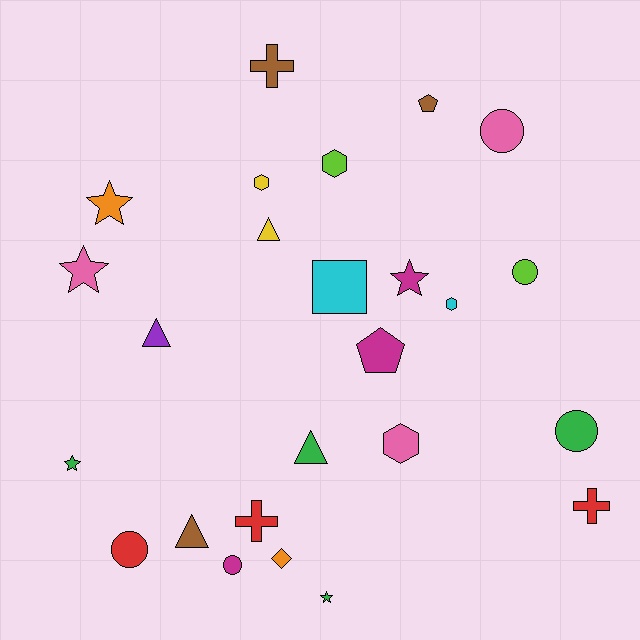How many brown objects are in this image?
There are 3 brown objects.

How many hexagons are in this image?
There are 4 hexagons.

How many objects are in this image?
There are 25 objects.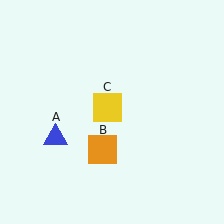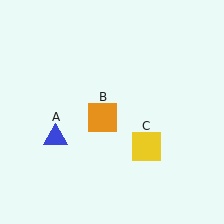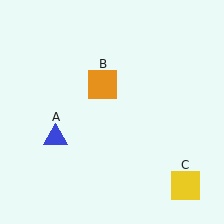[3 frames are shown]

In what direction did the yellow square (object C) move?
The yellow square (object C) moved down and to the right.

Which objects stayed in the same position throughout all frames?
Blue triangle (object A) remained stationary.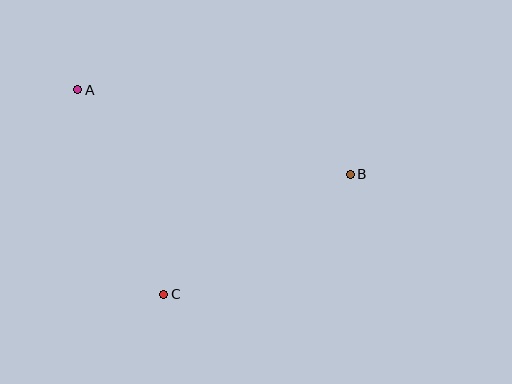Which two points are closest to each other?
Points A and C are closest to each other.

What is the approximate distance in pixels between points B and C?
The distance between B and C is approximately 222 pixels.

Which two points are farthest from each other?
Points A and B are farthest from each other.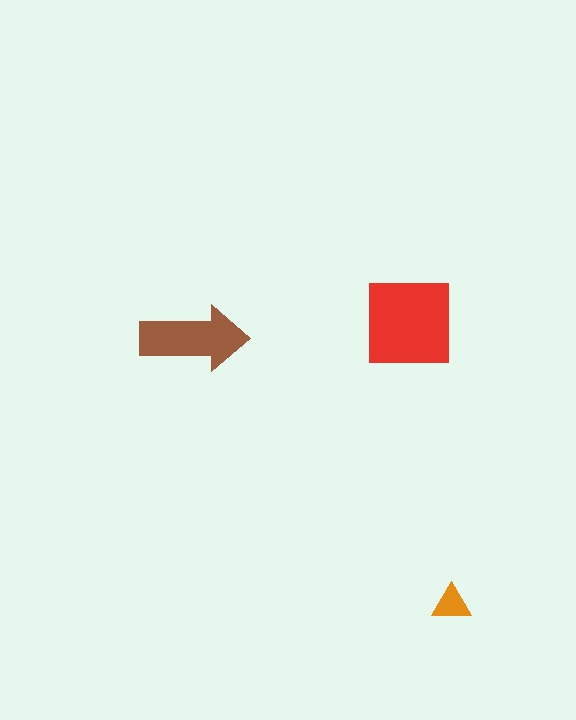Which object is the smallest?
The orange triangle.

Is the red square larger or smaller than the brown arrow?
Larger.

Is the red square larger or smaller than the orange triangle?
Larger.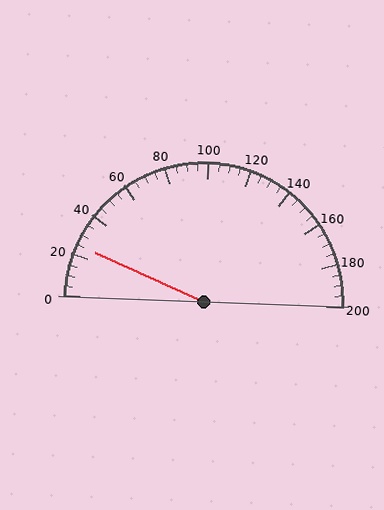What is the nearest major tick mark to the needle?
The nearest major tick mark is 20.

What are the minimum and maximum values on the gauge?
The gauge ranges from 0 to 200.